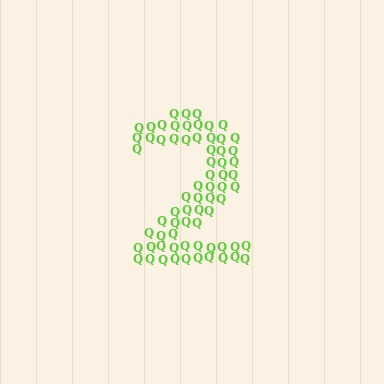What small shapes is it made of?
It is made of small letter Q's.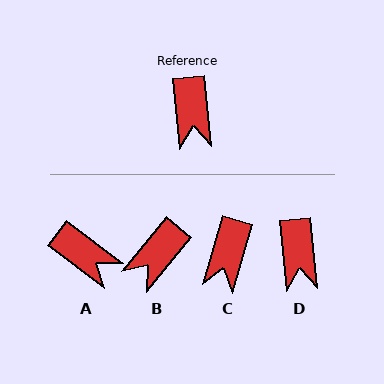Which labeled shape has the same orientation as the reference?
D.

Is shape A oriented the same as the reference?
No, it is off by about 47 degrees.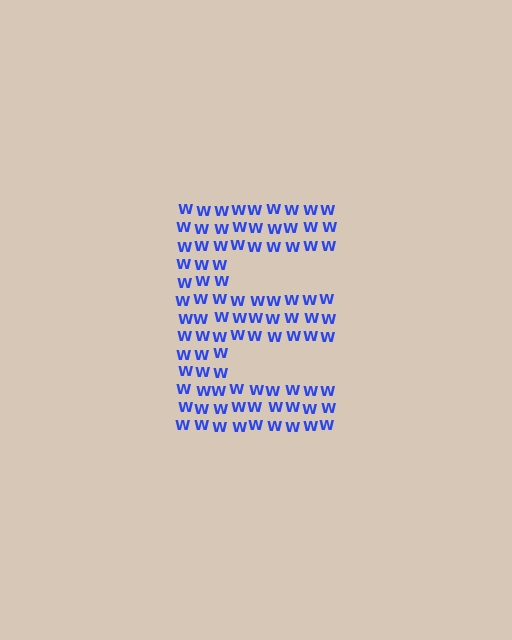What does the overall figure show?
The overall figure shows the letter E.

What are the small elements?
The small elements are letter W's.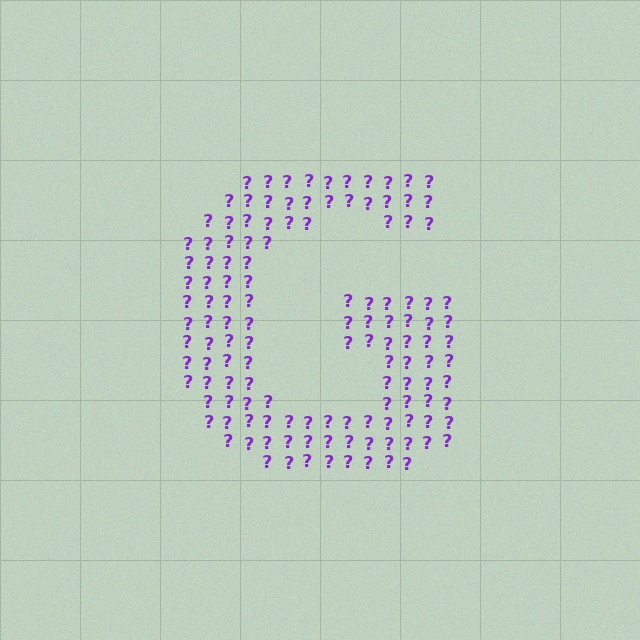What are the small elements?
The small elements are question marks.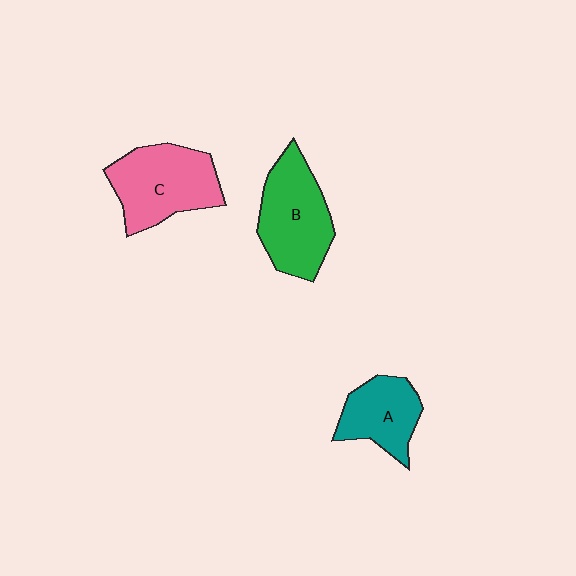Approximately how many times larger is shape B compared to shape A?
Approximately 1.4 times.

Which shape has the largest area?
Shape C (pink).